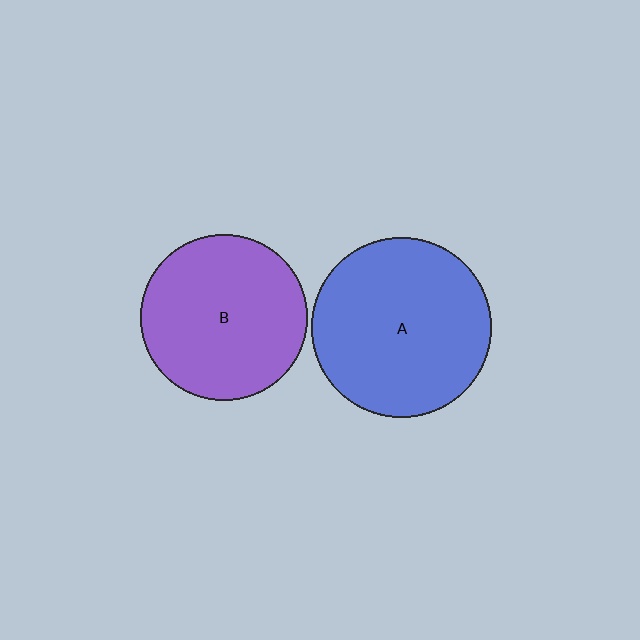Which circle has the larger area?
Circle A (blue).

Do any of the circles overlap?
No, none of the circles overlap.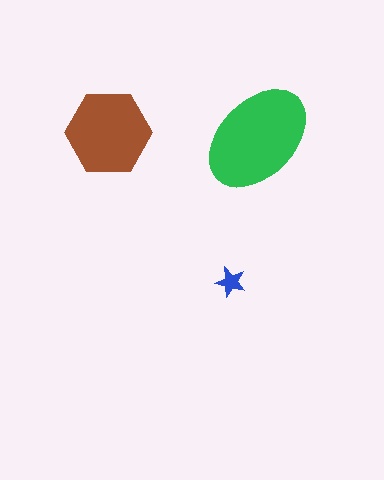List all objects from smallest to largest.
The blue star, the brown hexagon, the green ellipse.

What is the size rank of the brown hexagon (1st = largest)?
2nd.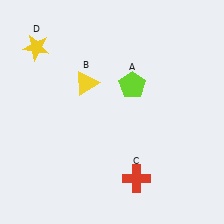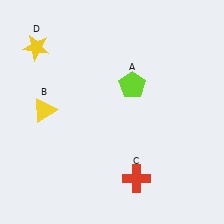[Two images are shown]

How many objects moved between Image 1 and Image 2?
1 object moved between the two images.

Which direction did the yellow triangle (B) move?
The yellow triangle (B) moved left.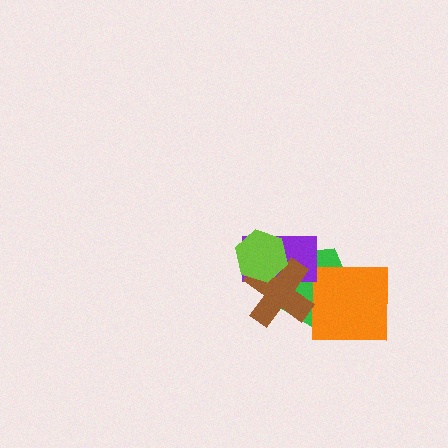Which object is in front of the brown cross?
The lime hexagon is in front of the brown cross.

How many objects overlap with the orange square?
1 object overlaps with the orange square.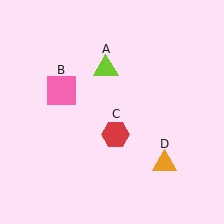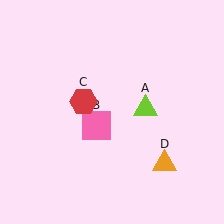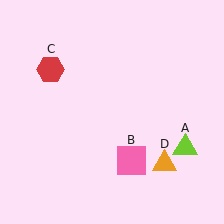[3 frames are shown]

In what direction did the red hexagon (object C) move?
The red hexagon (object C) moved up and to the left.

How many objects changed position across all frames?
3 objects changed position: lime triangle (object A), pink square (object B), red hexagon (object C).